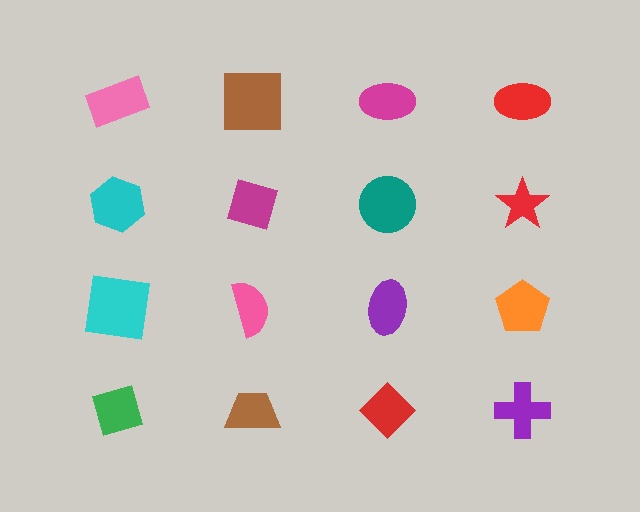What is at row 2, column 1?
A cyan hexagon.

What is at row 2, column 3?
A teal circle.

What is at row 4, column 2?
A brown trapezoid.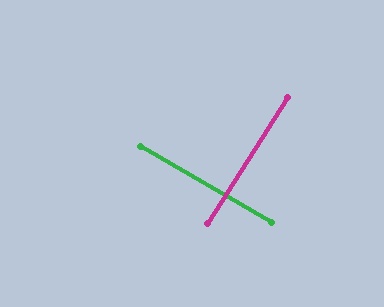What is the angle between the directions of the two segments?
Approximately 88 degrees.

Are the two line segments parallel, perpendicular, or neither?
Perpendicular — they meet at approximately 88°.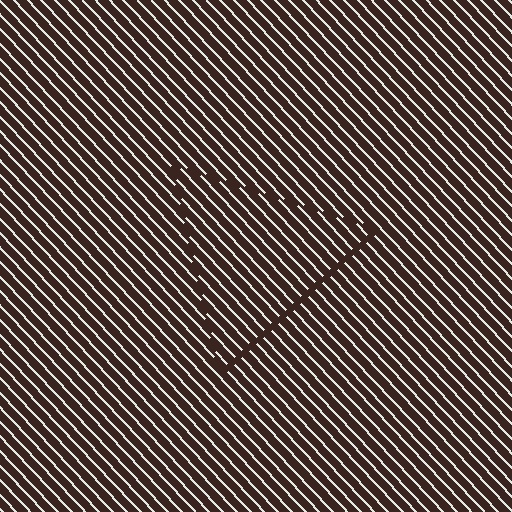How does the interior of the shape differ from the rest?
The interior of the shape contains the same grating, shifted by half a period — the contour is defined by the phase discontinuity where line-ends from the inner and outer gratings abut.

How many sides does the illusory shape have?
3 sides — the line-ends trace a triangle.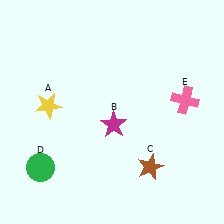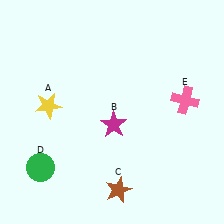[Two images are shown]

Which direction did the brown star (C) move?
The brown star (C) moved left.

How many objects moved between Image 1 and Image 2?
1 object moved between the two images.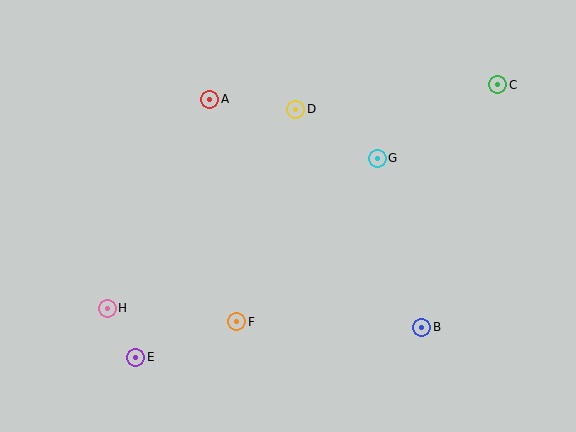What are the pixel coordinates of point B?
Point B is at (422, 327).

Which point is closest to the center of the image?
Point G at (377, 158) is closest to the center.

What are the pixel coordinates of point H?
Point H is at (107, 308).